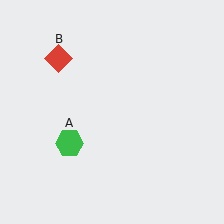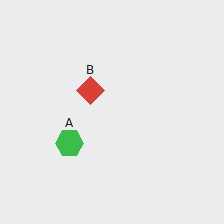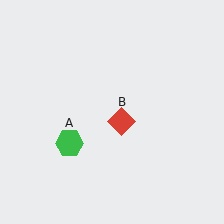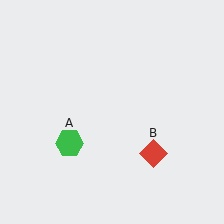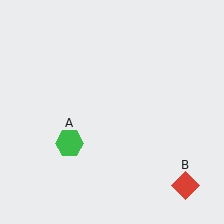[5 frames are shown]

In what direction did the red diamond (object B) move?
The red diamond (object B) moved down and to the right.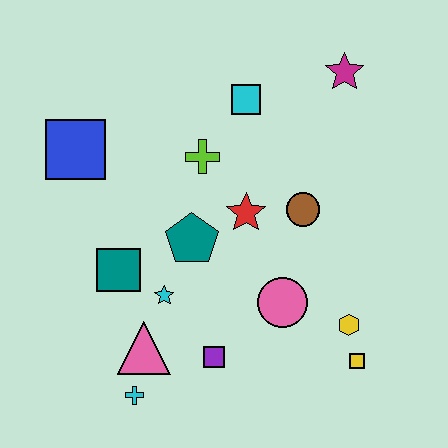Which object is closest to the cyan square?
The lime cross is closest to the cyan square.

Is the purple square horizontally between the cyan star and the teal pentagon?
No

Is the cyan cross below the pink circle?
Yes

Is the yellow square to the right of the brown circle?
Yes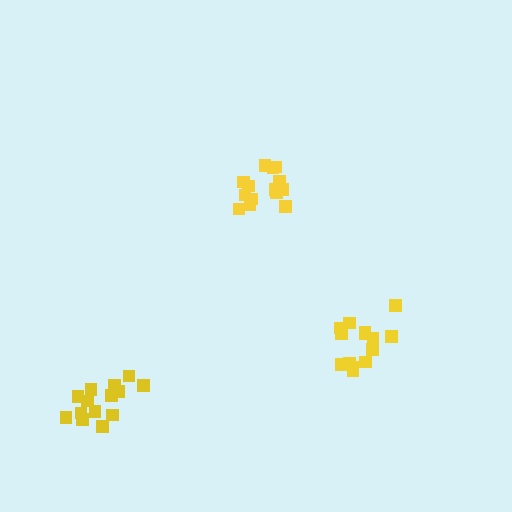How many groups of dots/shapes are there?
There are 3 groups.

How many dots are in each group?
Group 1: 14 dots, Group 2: 14 dots, Group 3: 14 dots (42 total).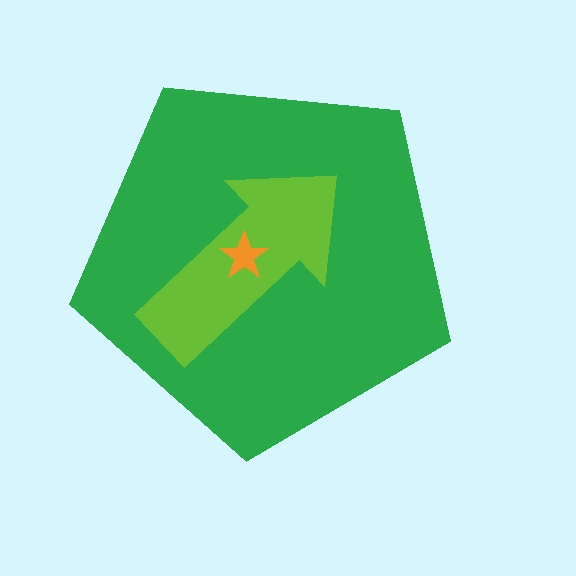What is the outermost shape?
The green pentagon.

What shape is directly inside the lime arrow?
The orange star.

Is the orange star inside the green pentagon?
Yes.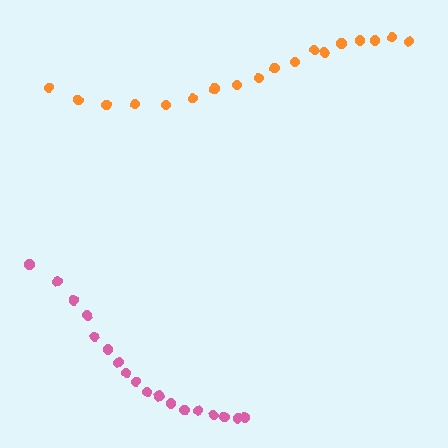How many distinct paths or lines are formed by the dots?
There are 2 distinct paths.